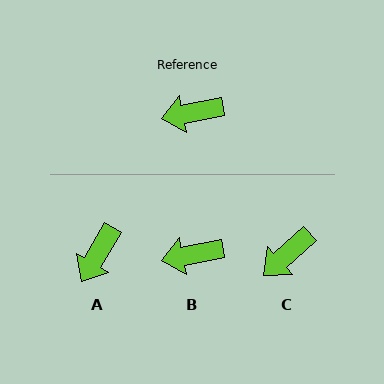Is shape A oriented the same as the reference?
No, it is off by about 49 degrees.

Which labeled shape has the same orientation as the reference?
B.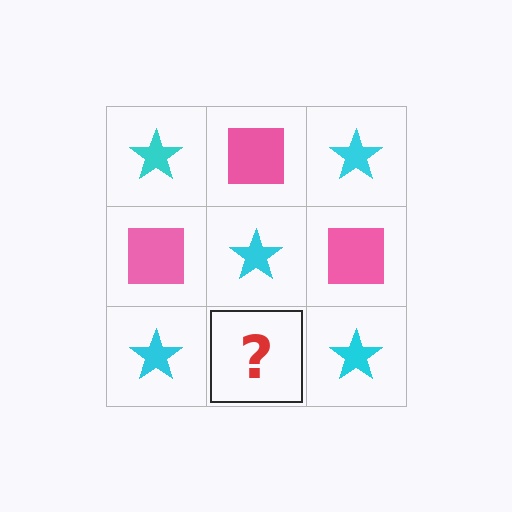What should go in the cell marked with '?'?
The missing cell should contain a pink square.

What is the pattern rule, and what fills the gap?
The rule is that it alternates cyan star and pink square in a checkerboard pattern. The gap should be filled with a pink square.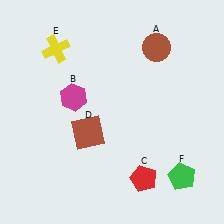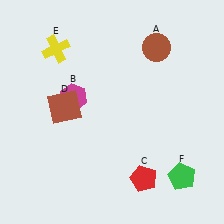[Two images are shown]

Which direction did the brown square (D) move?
The brown square (D) moved up.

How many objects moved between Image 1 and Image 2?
1 object moved between the two images.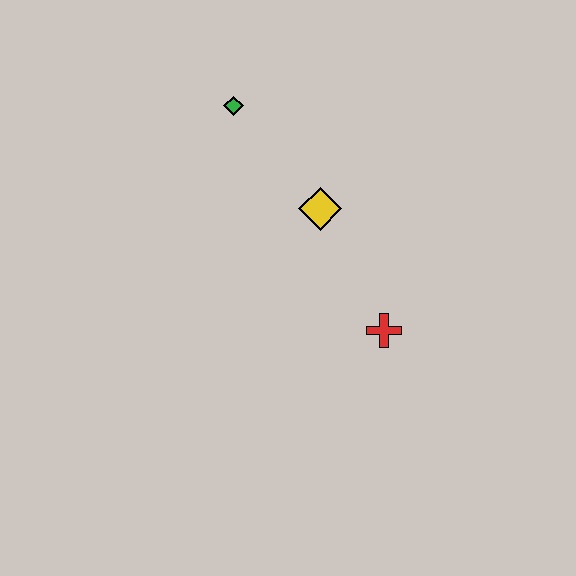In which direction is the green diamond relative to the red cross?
The green diamond is above the red cross.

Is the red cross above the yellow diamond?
No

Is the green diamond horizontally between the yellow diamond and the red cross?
No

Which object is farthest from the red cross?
The green diamond is farthest from the red cross.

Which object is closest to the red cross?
The yellow diamond is closest to the red cross.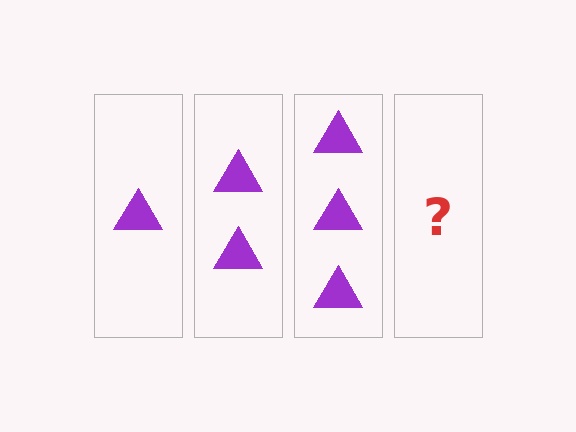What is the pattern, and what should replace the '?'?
The pattern is that each step adds one more triangle. The '?' should be 4 triangles.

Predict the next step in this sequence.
The next step is 4 triangles.